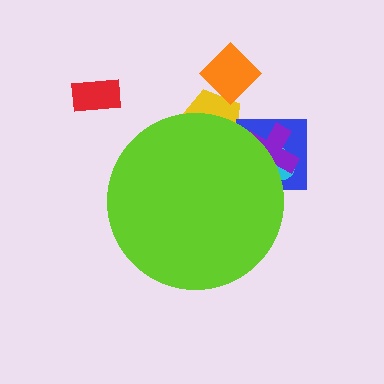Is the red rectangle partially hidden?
No, the red rectangle is fully visible.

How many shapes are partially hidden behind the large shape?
4 shapes are partially hidden.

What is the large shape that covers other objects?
A lime circle.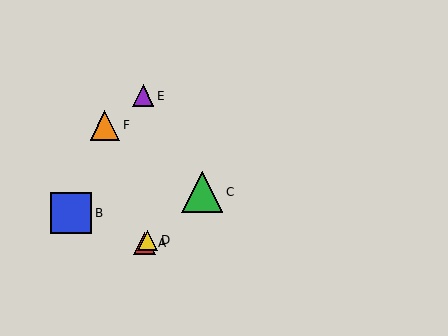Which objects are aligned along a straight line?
Objects A, C, D are aligned along a straight line.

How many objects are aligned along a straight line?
3 objects (A, C, D) are aligned along a straight line.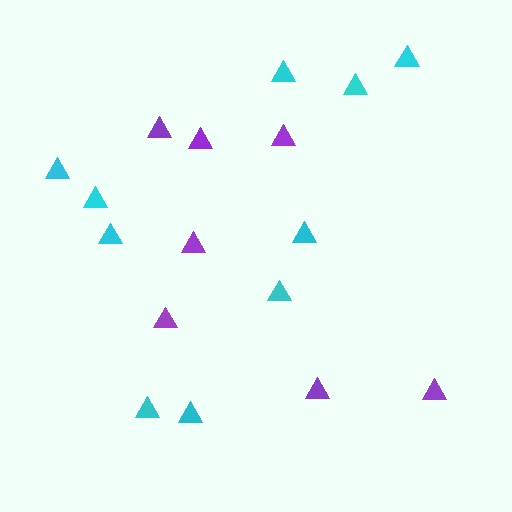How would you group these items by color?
There are 2 groups: one group of purple triangles (7) and one group of cyan triangles (10).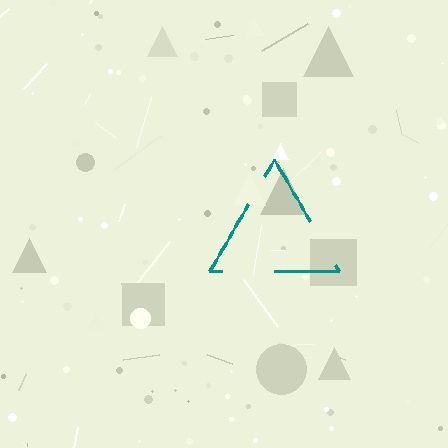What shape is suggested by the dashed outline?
The dashed outline suggests a triangle.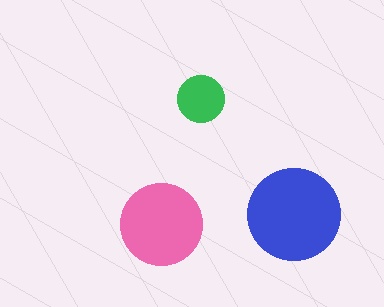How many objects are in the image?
There are 3 objects in the image.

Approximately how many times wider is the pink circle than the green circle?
About 1.5 times wider.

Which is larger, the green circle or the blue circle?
The blue one.